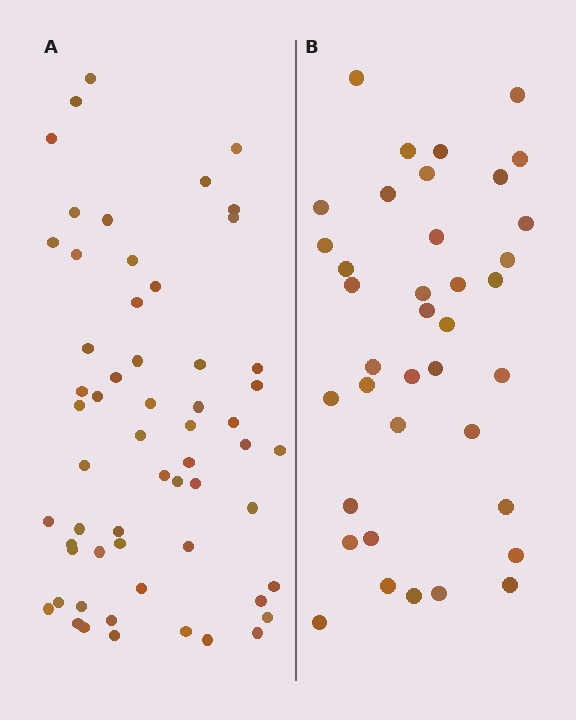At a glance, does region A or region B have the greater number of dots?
Region A (the left region) has more dots.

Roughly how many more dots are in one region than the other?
Region A has approximately 20 more dots than region B.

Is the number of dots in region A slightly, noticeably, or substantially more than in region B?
Region A has substantially more. The ratio is roughly 1.5 to 1.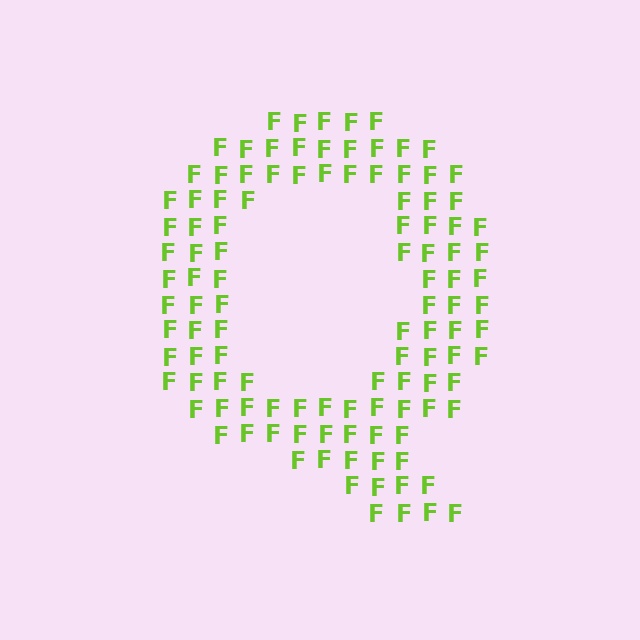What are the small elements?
The small elements are letter F's.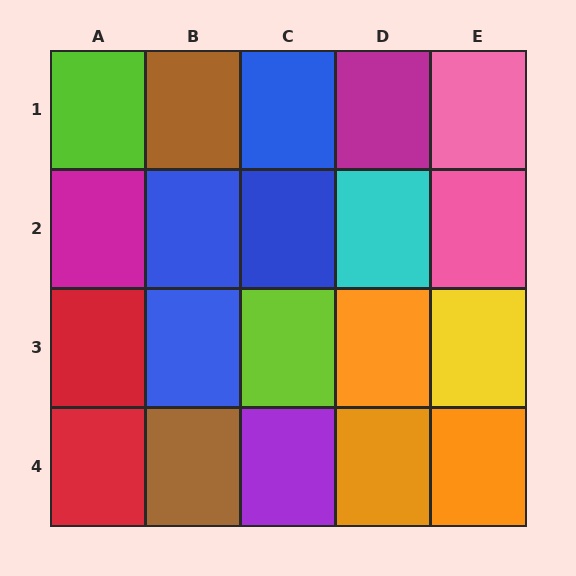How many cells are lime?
2 cells are lime.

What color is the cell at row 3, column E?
Yellow.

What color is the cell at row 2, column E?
Pink.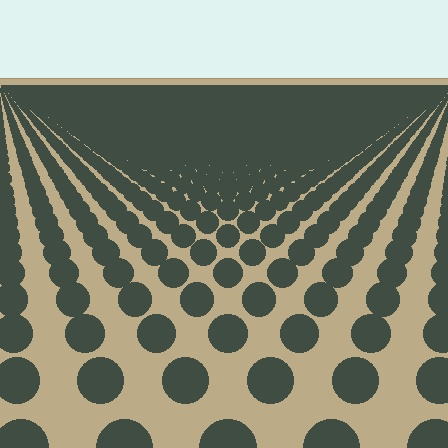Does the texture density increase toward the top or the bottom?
Density increases toward the top.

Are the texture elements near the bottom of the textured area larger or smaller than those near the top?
Larger. Near the bottom, elements are closer to the viewer and appear at a bigger on-screen size.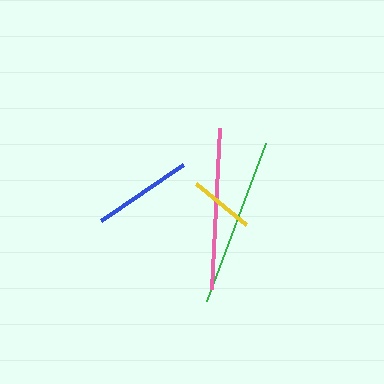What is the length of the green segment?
The green segment is approximately 168 pixels long.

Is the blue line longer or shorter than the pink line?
The pink line is longer than the blue line.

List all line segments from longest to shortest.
From longest to shortest: green, pink, blue, yellow.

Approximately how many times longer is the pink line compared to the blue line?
The pink line is approximately 1.6 times the length of the blue line.